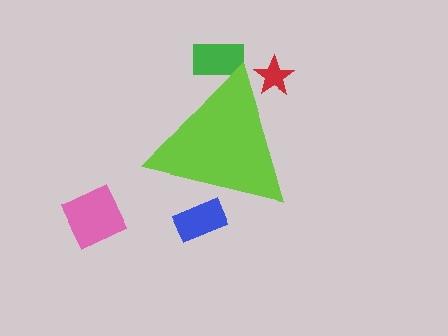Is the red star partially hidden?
Yes, the red star is partially hidden behind the lime triangle.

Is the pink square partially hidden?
No, the pink square is fully visible.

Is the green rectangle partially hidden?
Yes, the green rectangle is partially hidden behind the lime triangle.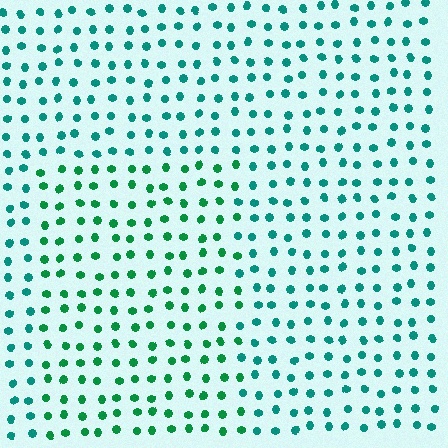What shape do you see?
I see a rectangle.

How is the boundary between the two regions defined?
The boundary is defined purely by a slight shift in hue (about 28 degrees). Spacing, size, and orientation are identical on both sides.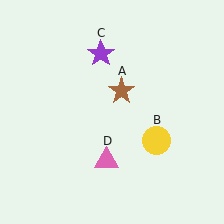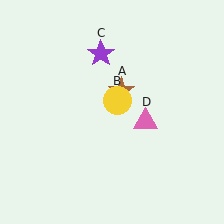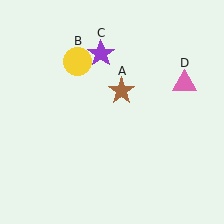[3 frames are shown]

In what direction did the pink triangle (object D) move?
The pink triangle (object D) moved up and to the right.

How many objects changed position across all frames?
2 objects changed position: yellow circle (object B), pink triangle (object D).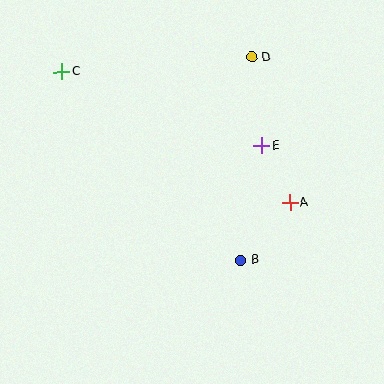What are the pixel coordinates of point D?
Point D is at (252, 57).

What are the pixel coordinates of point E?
Point E is at (262, 146).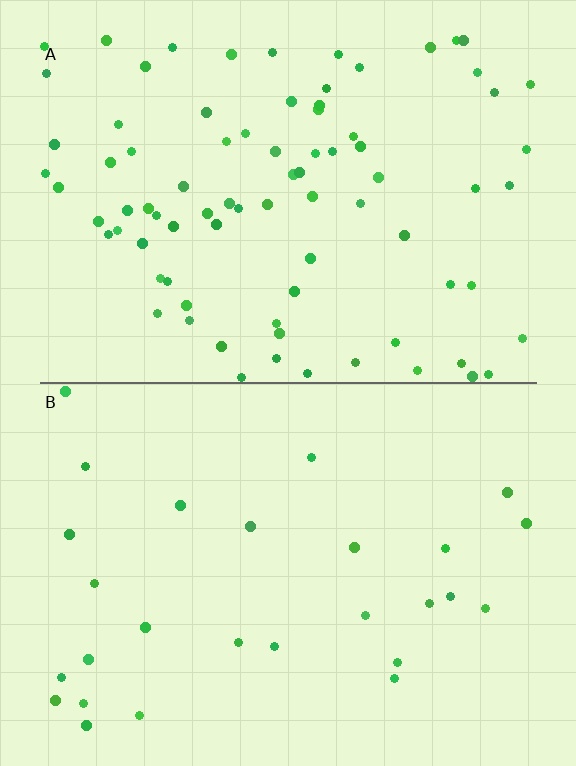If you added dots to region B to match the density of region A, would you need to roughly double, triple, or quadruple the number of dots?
Approximately triple.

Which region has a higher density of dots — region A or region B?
A (the top).